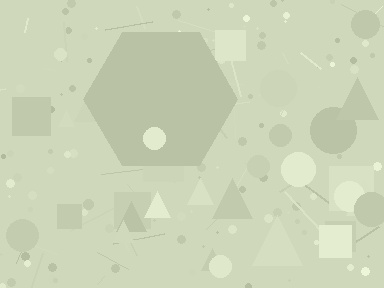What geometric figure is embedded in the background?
A hexagon is embedded in the background.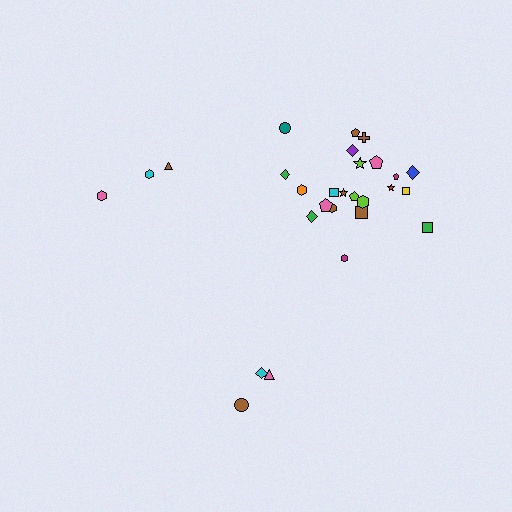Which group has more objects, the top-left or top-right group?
The top-right group.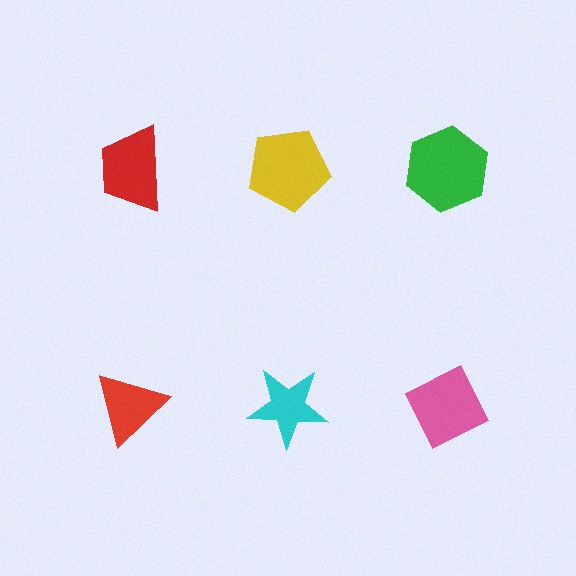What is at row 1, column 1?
A red trapezoid.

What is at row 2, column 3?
A pink diamond.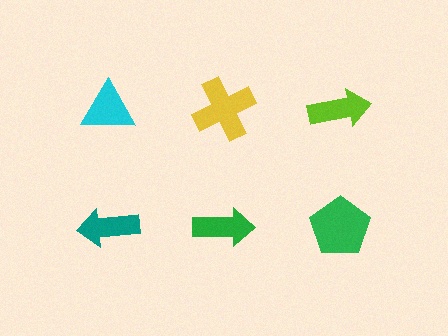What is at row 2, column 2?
A green arrow.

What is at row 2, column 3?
A green pentagon.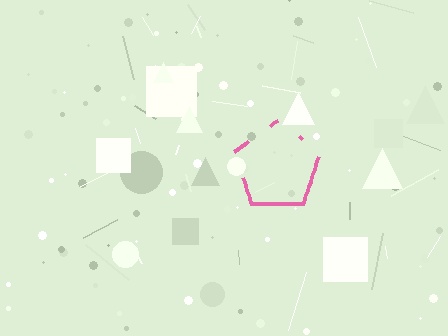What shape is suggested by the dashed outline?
The dashed outline suggests a pentagon.